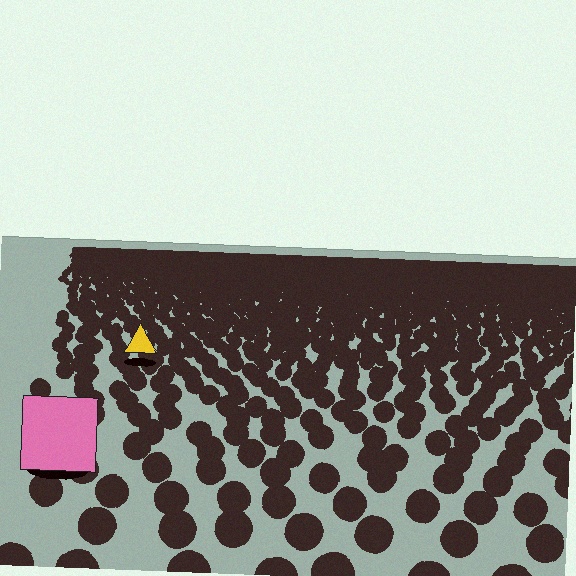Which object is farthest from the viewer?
The yellow triangle is farthest from the viewer. It appears smaller and the ground texture around it is denser.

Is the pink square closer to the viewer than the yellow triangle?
Yes. The pink square is closer — you can tell from the texture gradient: the ground texture is coarser near it.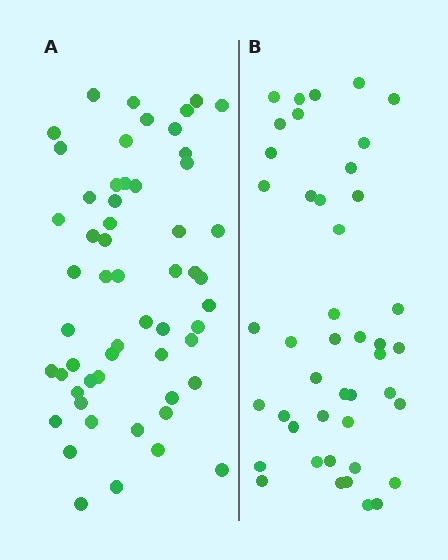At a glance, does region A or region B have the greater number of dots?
Region A (the left region) has more dots.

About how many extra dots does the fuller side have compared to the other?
Region A has roughly 12 or so more dots than region B.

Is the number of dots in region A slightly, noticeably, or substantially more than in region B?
Region A has noticeably more, but not dramatically so. The ratio is roughly 1.3 to 1.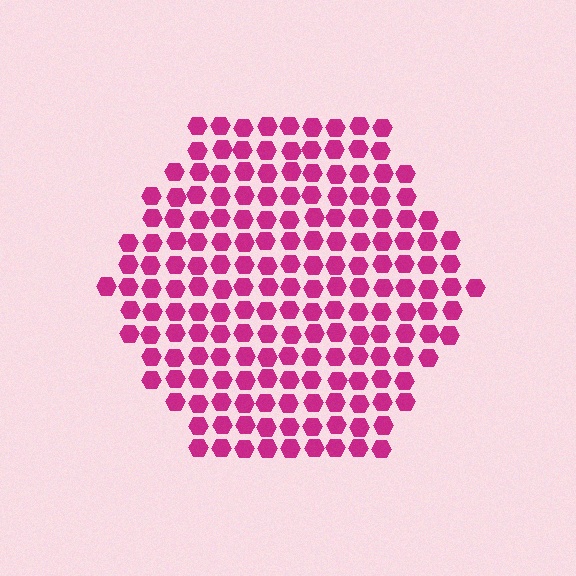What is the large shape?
The large shape is a hexagon.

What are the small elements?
The small elements are hexagons.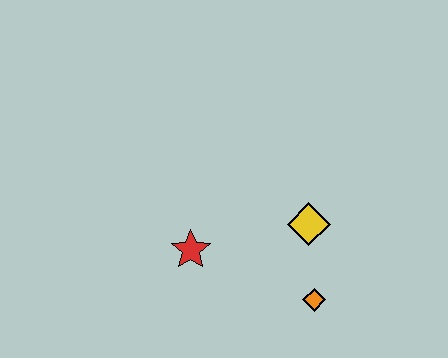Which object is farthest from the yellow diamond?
The red star is farthest from the yellow diamond.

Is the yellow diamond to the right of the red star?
Yes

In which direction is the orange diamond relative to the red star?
The orange diamond is to the right of the red star.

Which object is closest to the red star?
The yellow diamond is closest to the red star.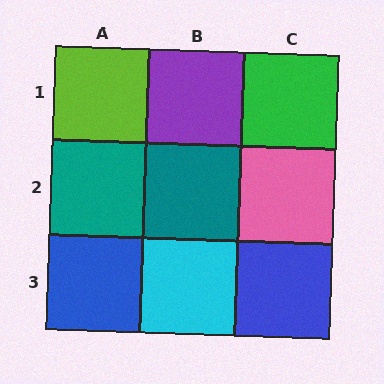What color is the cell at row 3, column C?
Blue.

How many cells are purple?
1 cell is purple.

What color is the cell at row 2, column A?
Teal.